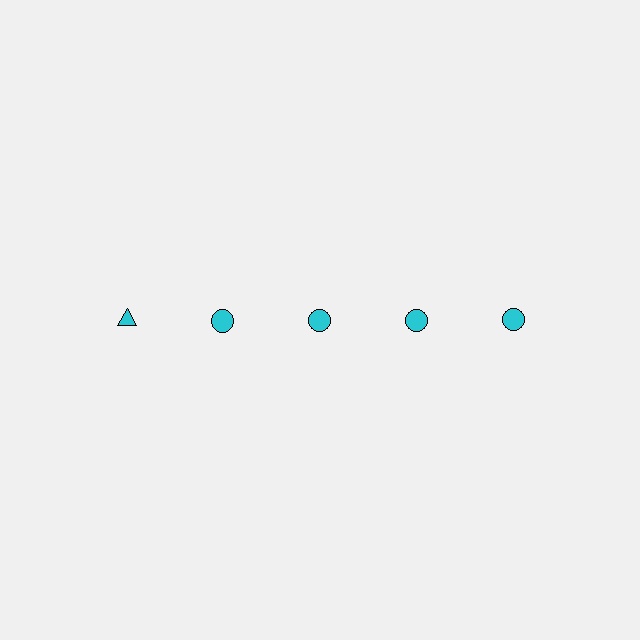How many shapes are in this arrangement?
There are 5 shapes arranged in a grid pattern.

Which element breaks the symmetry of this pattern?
The cyan triangle in the top row, leftmost column breaks the symmetry. All other shapes are cyan circles.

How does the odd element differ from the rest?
It has a different shape: triangle instead of circle.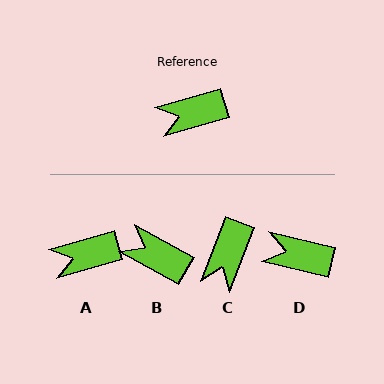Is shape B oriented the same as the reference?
No, it is off by about 45 degrees.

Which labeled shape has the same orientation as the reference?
A.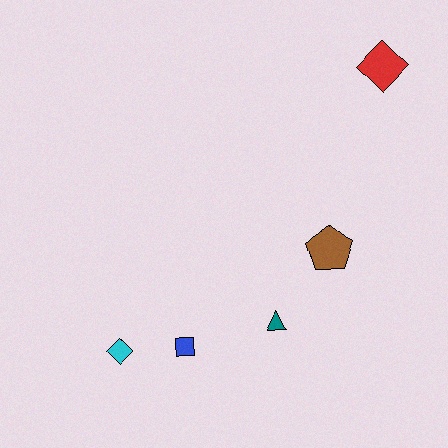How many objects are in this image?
There are 5 objects.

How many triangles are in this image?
There is 1 triangle.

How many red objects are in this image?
There is 1 red object.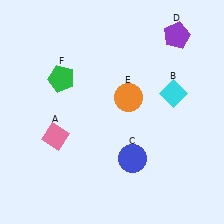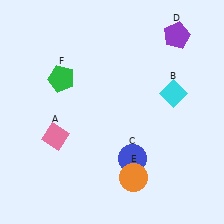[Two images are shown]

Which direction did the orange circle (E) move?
The orange circle (E) moved down.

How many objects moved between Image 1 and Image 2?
1 object moved between the two images.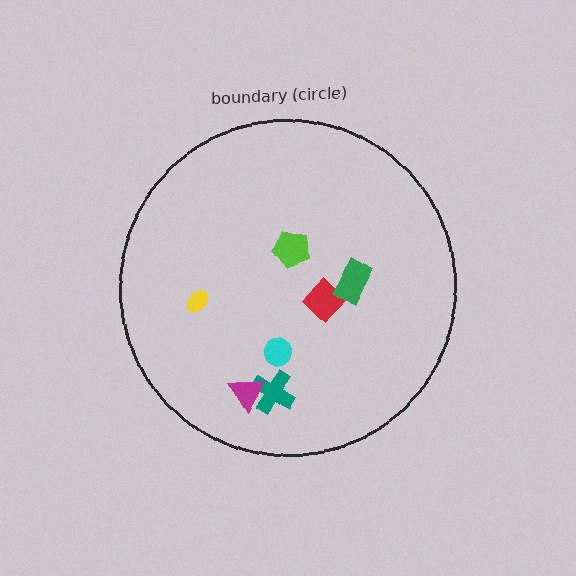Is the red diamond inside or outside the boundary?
Inside.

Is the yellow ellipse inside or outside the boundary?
Inside.